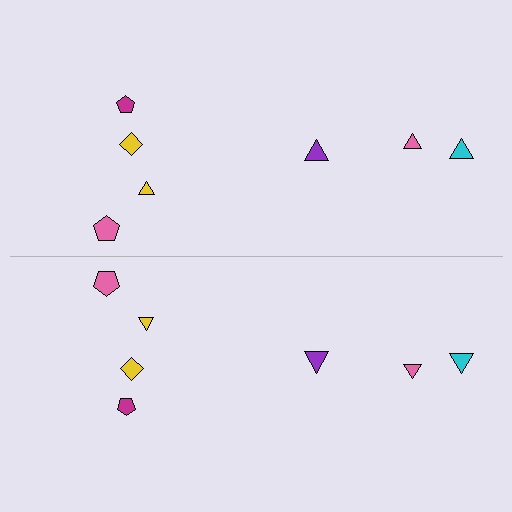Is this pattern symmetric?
Yes, this pattern has bilateral (reflection) symmetry.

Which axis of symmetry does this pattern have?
The pattern has a horizontal axis of symmetry running through the center of the image.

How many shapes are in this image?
There are 14 shapes in this image.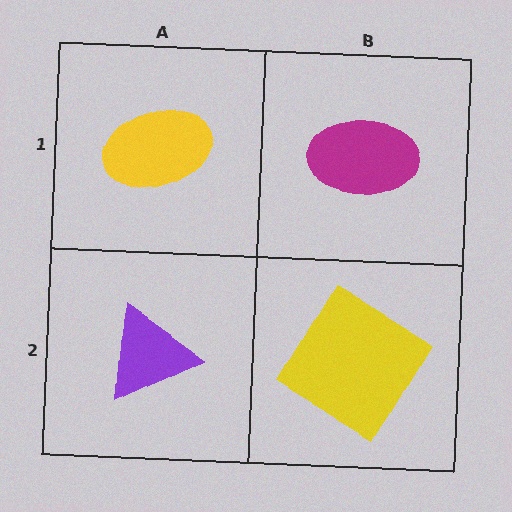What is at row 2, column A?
A purple triangle.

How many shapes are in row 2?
2 shapes.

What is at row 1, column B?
A magenta ellipse.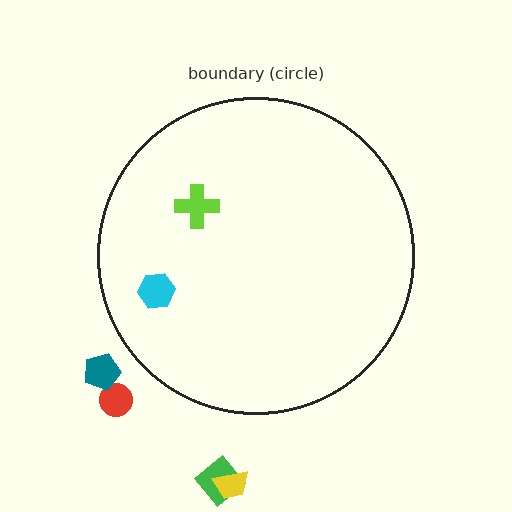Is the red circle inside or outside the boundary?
Outside.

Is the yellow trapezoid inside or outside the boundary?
Outside.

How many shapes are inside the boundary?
2 inside, 4 outside.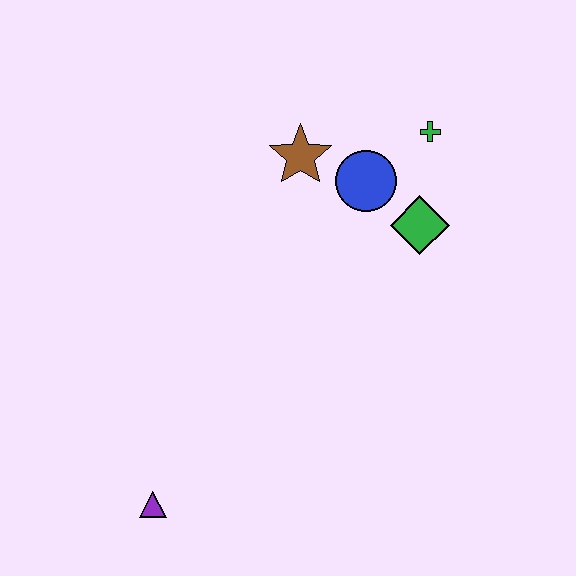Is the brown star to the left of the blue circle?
Yes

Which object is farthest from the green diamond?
The purple triangle is farthest from the green diamond.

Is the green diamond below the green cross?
Yes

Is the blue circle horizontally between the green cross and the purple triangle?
Yes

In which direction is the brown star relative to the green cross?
The brown star is to the left of the green cross.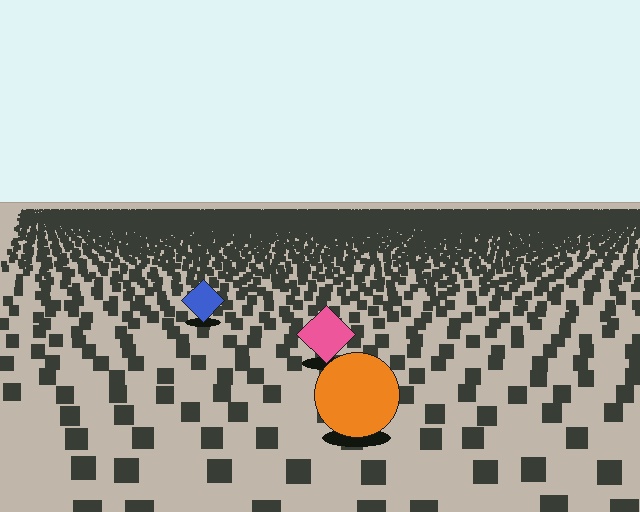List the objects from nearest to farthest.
From nearest to farthest: the orange circle, the pink diamond, the blue diamond.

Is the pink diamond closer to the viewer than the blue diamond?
Yes. The pink diamond is closer — you can tell from the texture gradient: the ground texture is coarser near it.